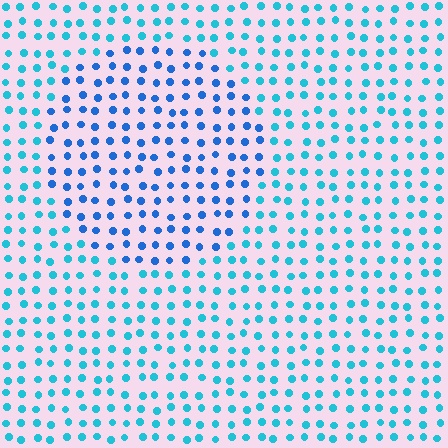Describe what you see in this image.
The image is filled with small cyan elements in a uniform arrangement. A circle-shaped region is visible where the elements are tinted to a slightly different hue, forming a subtle color boundary.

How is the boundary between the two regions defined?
The boundary is defined purely by a slight shift in hue (about 29 degrees). Spacing, size, and orientation are identical on both sides.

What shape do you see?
I see a circle.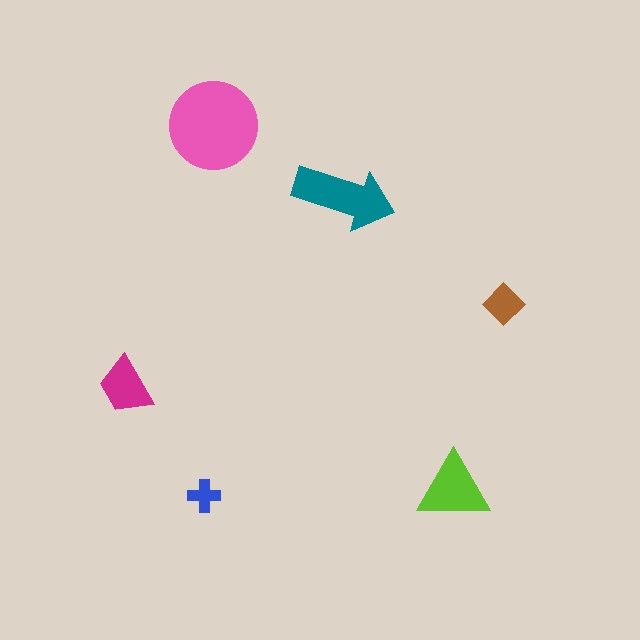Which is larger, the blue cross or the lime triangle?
The lime triangle.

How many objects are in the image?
There are 6 objects in the image.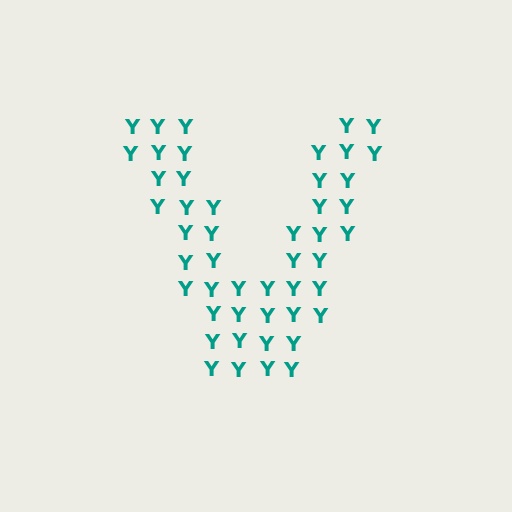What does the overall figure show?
The overall figure shows the letter V.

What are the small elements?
The small elements are letter Y's.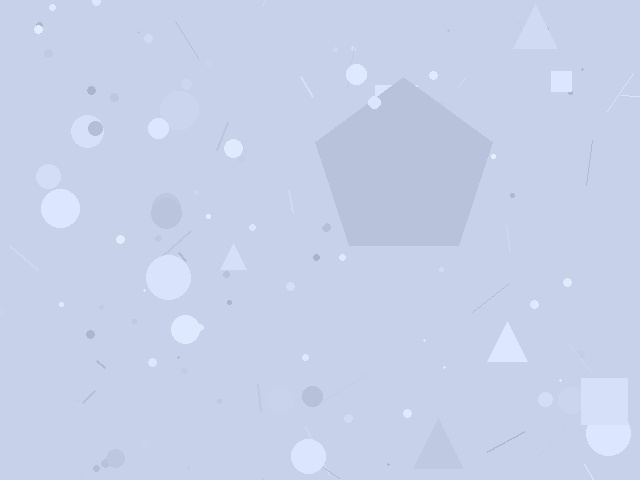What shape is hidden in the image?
A pentagon is hidden in the image.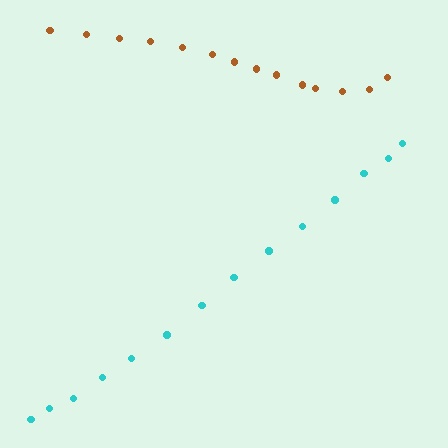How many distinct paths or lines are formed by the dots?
There are 2 distinct paths.